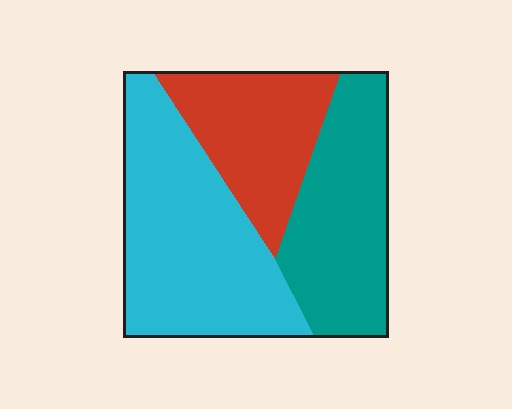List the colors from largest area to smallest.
From largest to smallest: cyan, teal, red.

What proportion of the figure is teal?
Teal covers about 30% of the figure.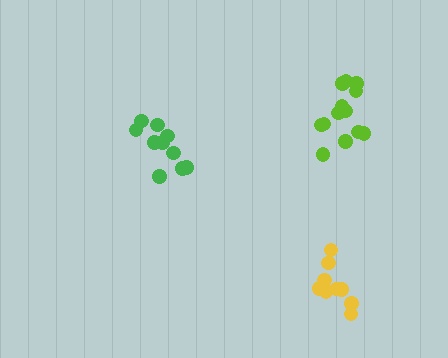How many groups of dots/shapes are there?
There are 3 groups.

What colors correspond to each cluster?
The clusters are colored: green, yellow, lime.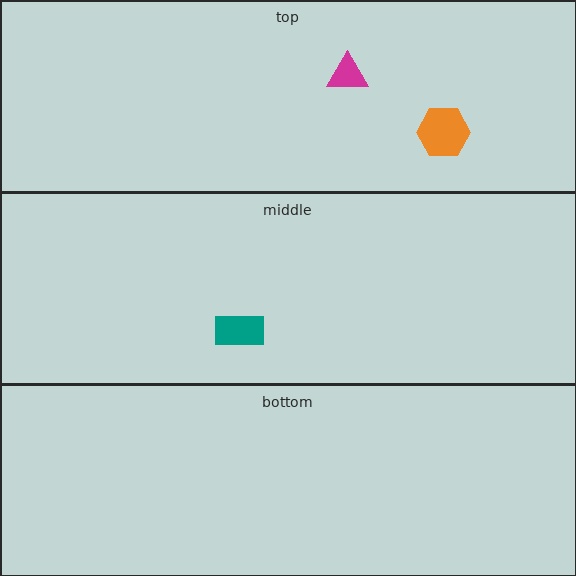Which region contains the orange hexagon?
The top region.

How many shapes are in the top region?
2.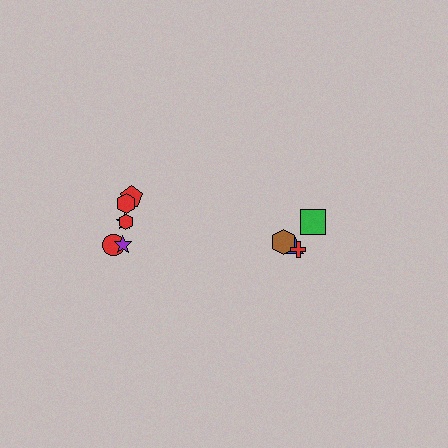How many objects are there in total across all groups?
There are 10 objects.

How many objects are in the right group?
There are 4 objects.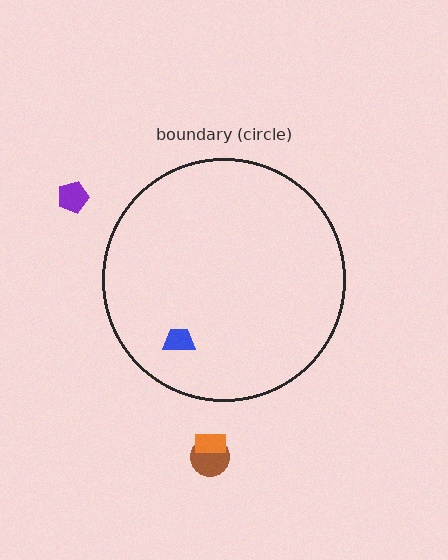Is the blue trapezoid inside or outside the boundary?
Inside.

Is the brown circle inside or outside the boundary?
Outside.